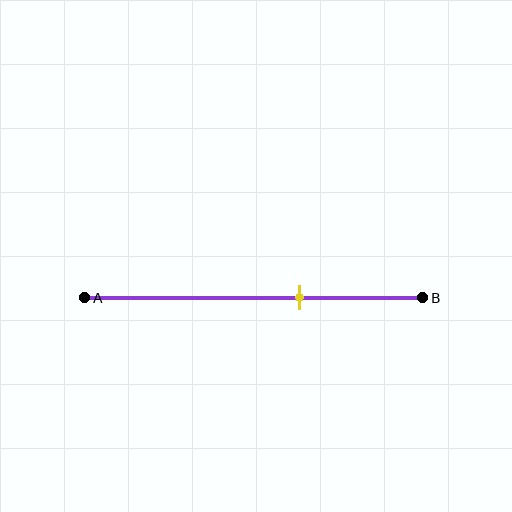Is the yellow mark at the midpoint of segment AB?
No, the mark is at about 65% from A, not at the 50% midpoint.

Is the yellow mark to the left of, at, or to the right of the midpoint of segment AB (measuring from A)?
The yellow mark is to the right of the midpoint of segment AB.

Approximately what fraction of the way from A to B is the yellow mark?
The yellow mark is approximately 65% of the way from A to B.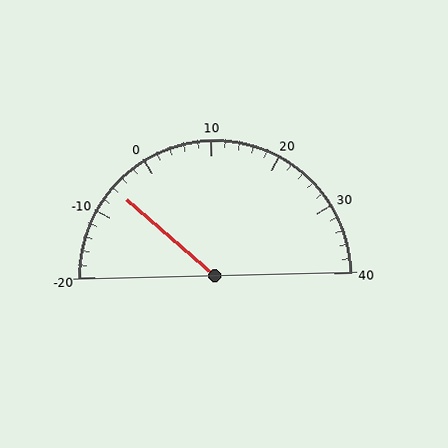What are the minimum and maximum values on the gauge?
The gauge ranges from -20 to 40.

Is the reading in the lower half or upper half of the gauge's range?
The reading is in the lower half of the range (-20 to 40).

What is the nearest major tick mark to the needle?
The nearest major tick mark is -10.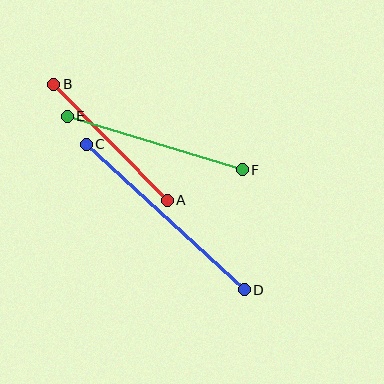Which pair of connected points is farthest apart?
Points C and D are farthest apart.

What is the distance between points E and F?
The distance is approximately 183 pixels.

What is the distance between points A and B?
The distance is approximately 162 pixels.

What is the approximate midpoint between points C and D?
The midpoint is at approximately (165, 217) pixels.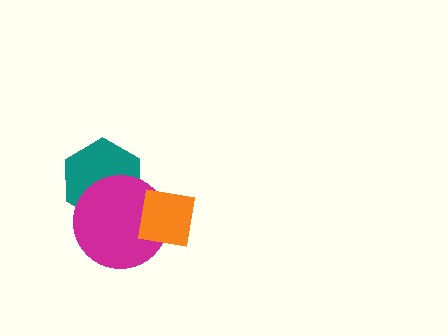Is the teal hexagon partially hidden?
Yes, it is partially covered by another shape.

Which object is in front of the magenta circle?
The orange square is in front of the magenta circle.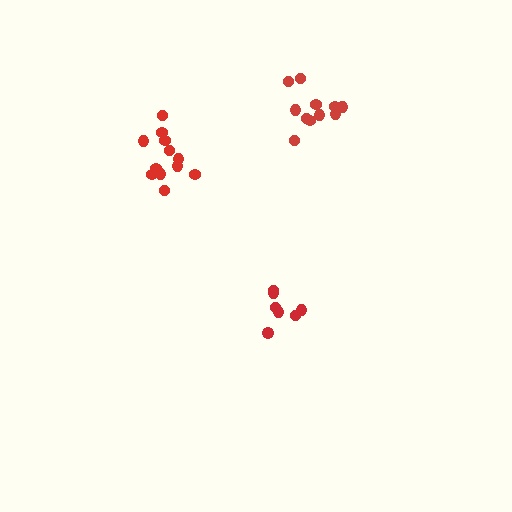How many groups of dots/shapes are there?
There are 3 groups.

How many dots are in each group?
Group 1: 11 dots, Group 2: 12 dots, Group 3: 7 dots (30 total).